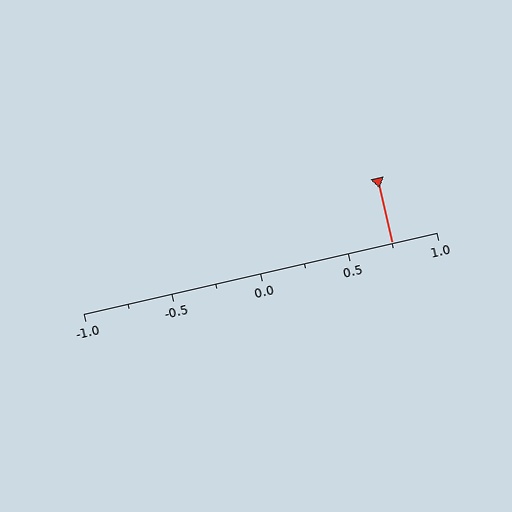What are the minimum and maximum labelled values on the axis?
The axis runs from -1.0 to 1.0.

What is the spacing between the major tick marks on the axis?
The major ticks are spaced 0.5 apart.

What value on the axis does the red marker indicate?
The marker indicates approximately 0.75.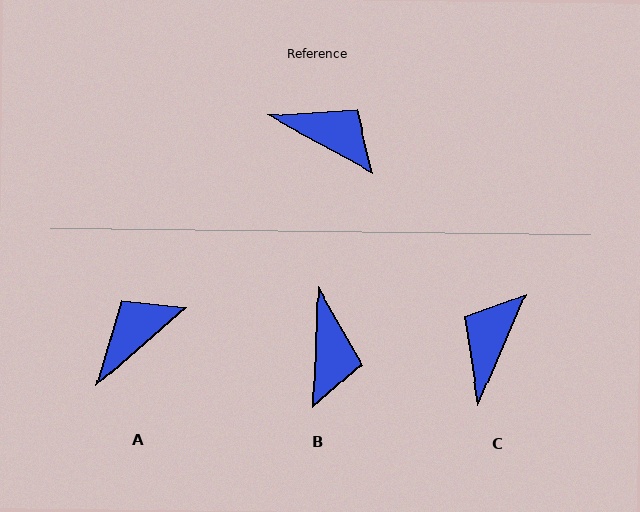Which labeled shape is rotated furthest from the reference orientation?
C, about 95 degrees away.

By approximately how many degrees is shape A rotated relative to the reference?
Approximately 70 degrees counter-clockwise.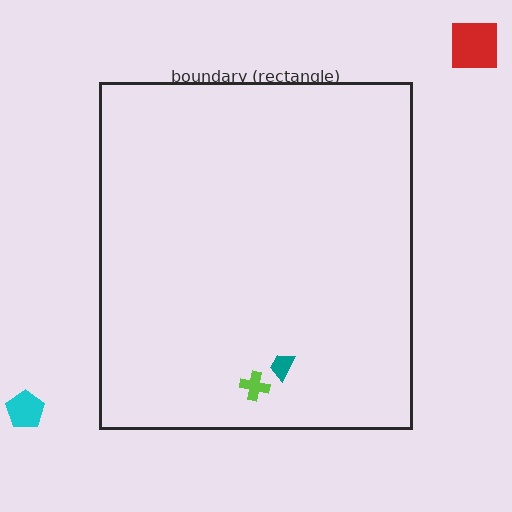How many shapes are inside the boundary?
2 inside, 2 outside.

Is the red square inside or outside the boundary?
Outside.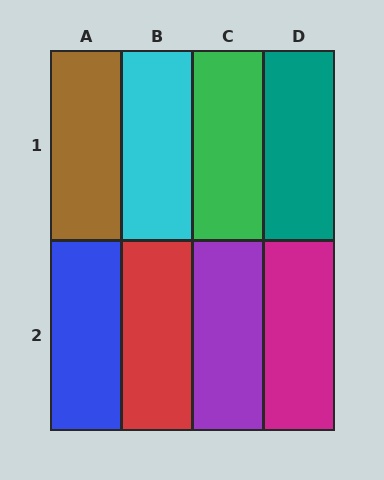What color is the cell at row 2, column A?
Blue.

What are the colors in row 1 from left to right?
Brown, cyan, green, teal.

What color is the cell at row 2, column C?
Purple.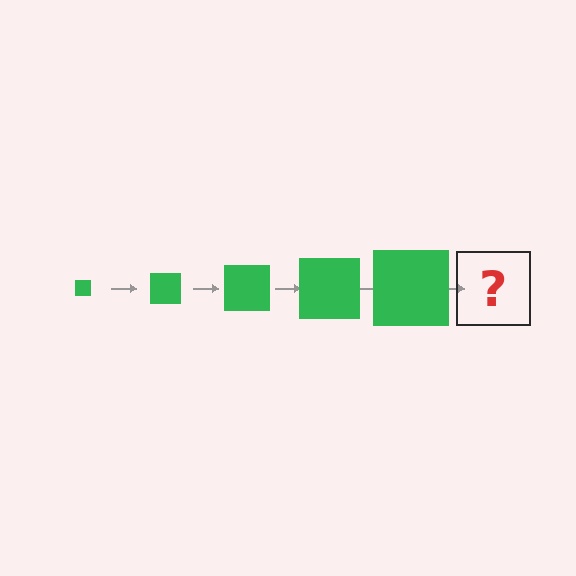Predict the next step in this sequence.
The next step is a green square, larger than the previous one.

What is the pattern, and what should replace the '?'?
The pattern is that the square gets progressively larger each step. The '?' should be a green square, larger than the previous one.